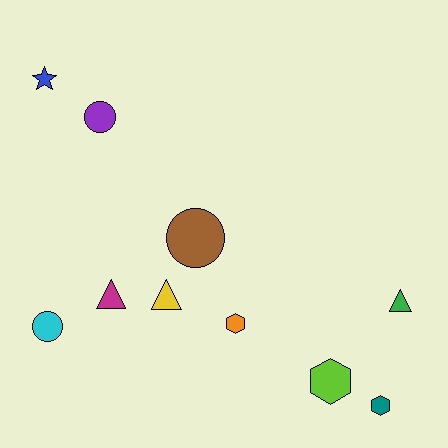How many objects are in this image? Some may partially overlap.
There are 10 objects.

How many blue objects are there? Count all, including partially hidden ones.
There is 1 blue object.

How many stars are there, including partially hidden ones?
There is 1 star.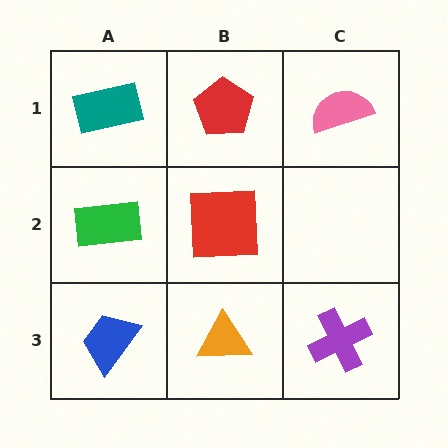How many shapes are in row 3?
3 shapes.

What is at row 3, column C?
A purple cross.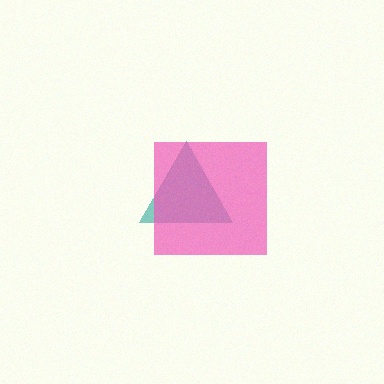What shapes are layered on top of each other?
The layered shapes are: a teal triangle, a pink square.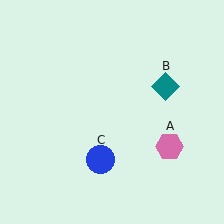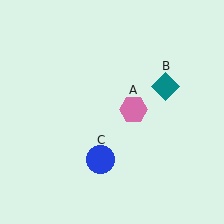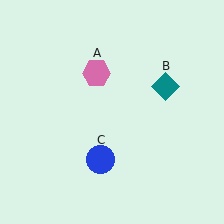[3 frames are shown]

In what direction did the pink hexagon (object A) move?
The pink hexagon (object A) moved up and to the left.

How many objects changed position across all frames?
1 object changed position: pink hexagon (object A).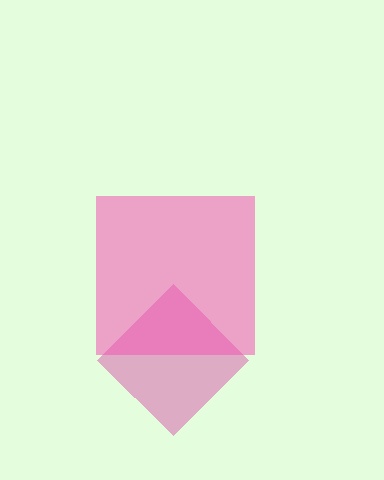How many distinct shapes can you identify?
There are 2 distinct shapes: a magenta diamond, a pink square.